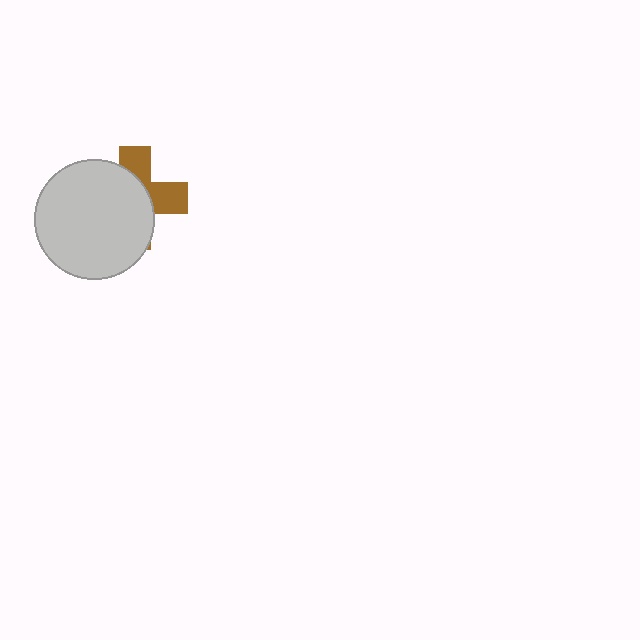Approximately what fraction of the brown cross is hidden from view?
Roughly 62% of the brown cross is hidden behind the light gray circle.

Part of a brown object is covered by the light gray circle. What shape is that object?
It is a cross.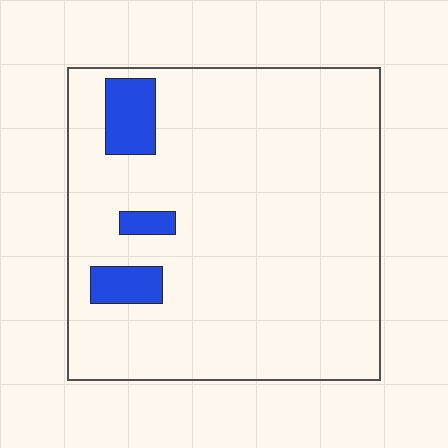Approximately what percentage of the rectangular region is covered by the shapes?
Approximately 10%.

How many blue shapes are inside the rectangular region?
3.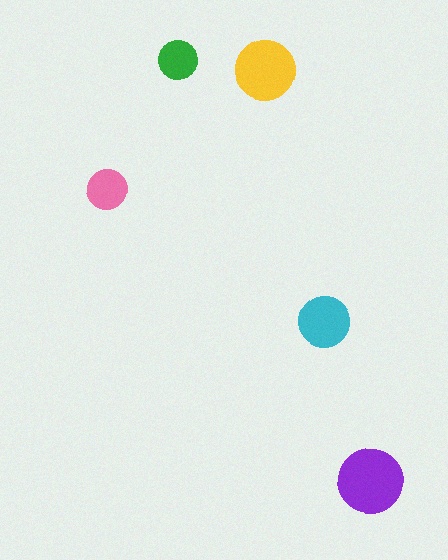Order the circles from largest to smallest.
the purple one, the yellow one, the cyan one, the pink one, the green one.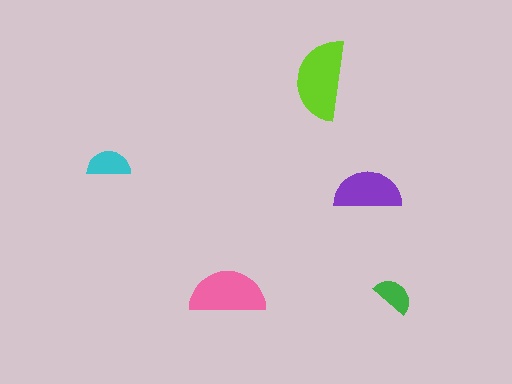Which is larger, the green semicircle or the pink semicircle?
The pink one.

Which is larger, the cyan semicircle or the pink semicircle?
The pink one.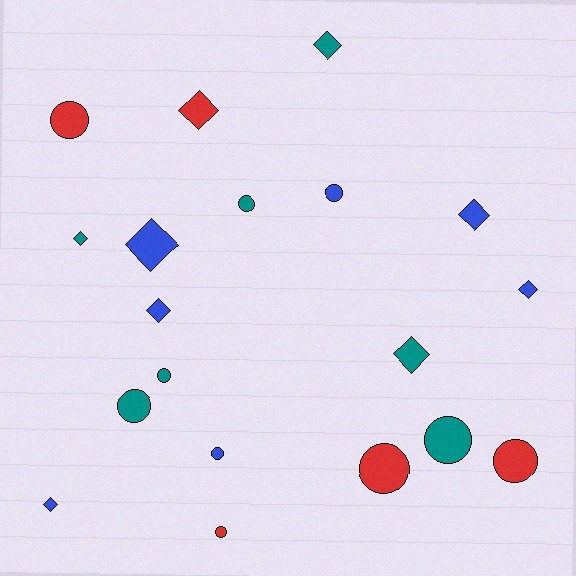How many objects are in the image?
There are 19 objects.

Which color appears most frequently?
Teal, with 7 objects.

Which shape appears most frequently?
Circle, with 10 objects.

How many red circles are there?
There are 4 red circles.